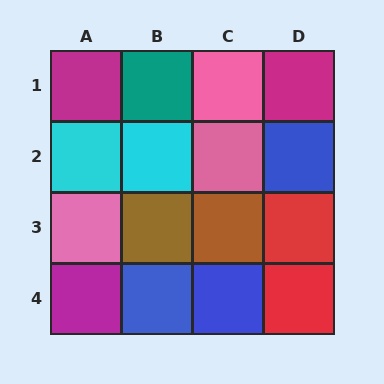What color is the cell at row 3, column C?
Brown.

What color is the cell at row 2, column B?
Cyan.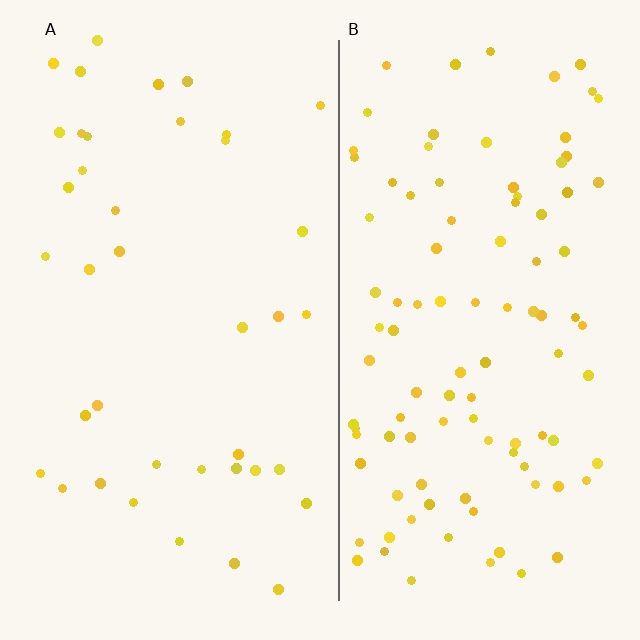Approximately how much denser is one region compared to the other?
Approximately 2.6× — region B over region A.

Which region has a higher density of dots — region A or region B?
B (the right).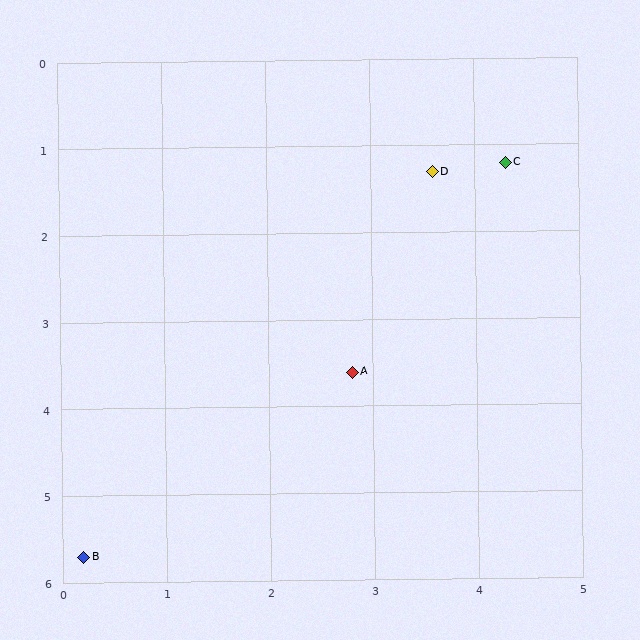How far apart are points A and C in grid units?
Points A and C are about 2.8 grid units apart.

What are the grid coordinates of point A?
Point A is at approximately (2.8, 3.6).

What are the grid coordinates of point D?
Point D is at approximately (3.6, 1.3).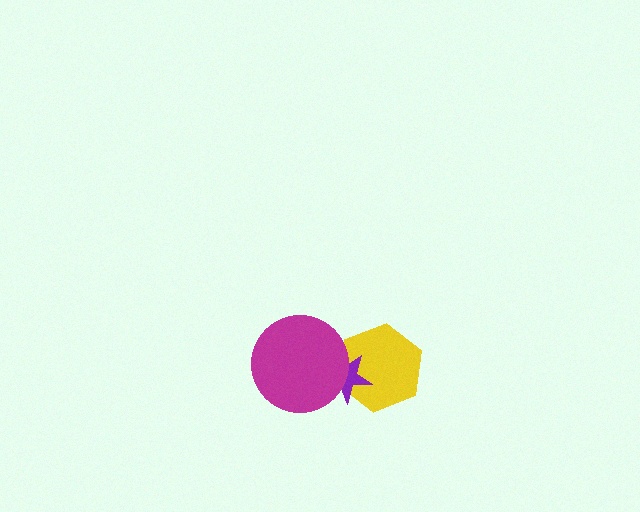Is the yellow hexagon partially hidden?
Yes, it is partially covered by another shape.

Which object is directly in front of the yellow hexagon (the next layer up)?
The purple star is directly in front of the yellow hexagon.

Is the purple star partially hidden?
Yes, it is partially covered by another shape.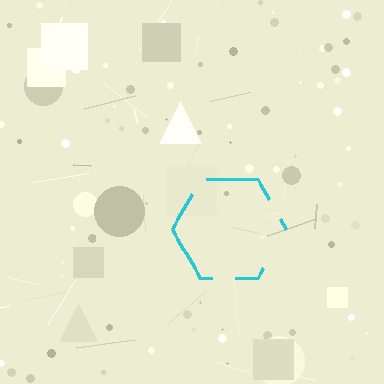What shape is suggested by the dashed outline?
The dashed outline suggests a hexagon.